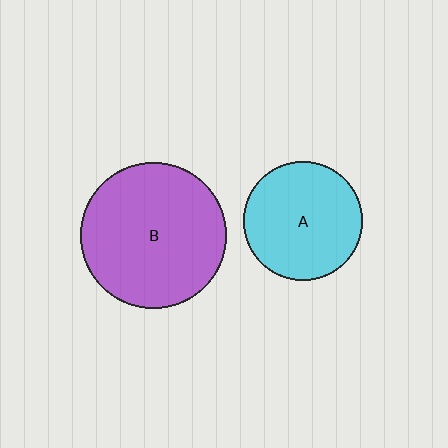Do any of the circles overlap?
No, none of the circles overlap.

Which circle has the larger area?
Circle B (purple).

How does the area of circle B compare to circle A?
Approximately 1.5 times.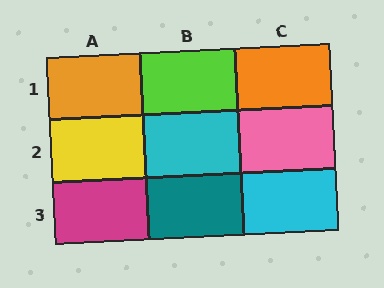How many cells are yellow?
1 cell is yellow.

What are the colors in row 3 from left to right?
Magenta, teal, cyan.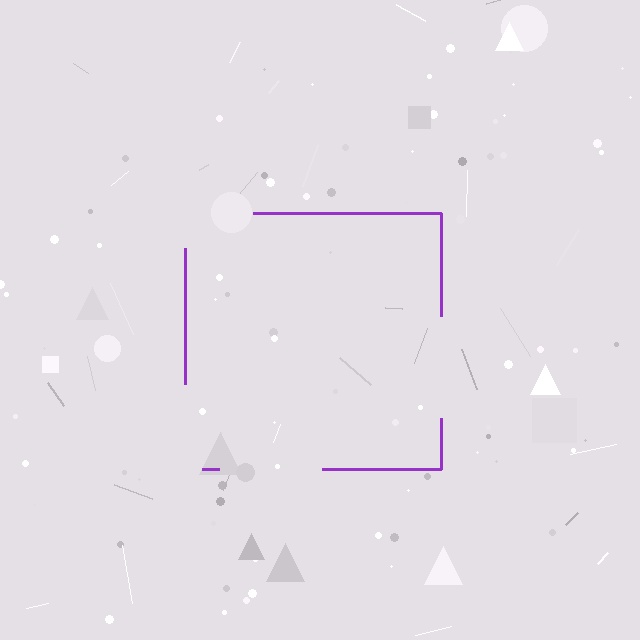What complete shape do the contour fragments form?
The contour fragments form a square.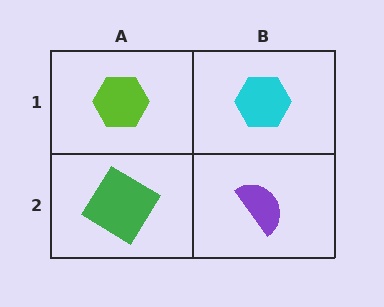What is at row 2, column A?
A green diamond.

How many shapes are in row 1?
2 shapes.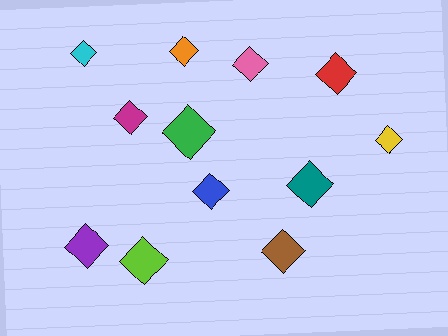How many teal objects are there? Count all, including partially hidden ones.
There is 1 teal object.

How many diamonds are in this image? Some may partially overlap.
There are 12 diamonds.